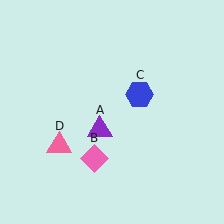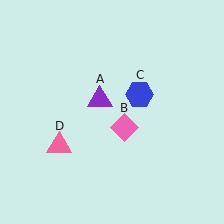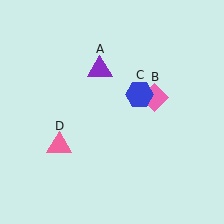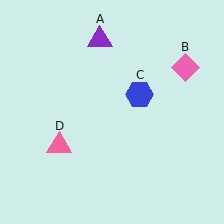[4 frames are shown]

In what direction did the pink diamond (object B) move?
The pink diamond (object B) moved up and to the right.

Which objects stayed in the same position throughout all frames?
Blue hexagon (object C) and pink triangle (object D) remained stationary.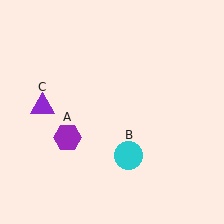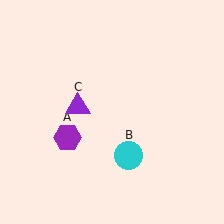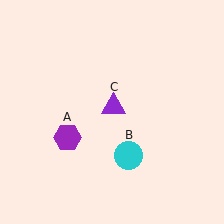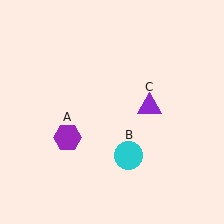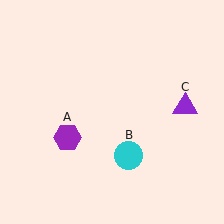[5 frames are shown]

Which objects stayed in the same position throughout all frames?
Purple hexagon (object A) and cyan circle (object B) remained stationary.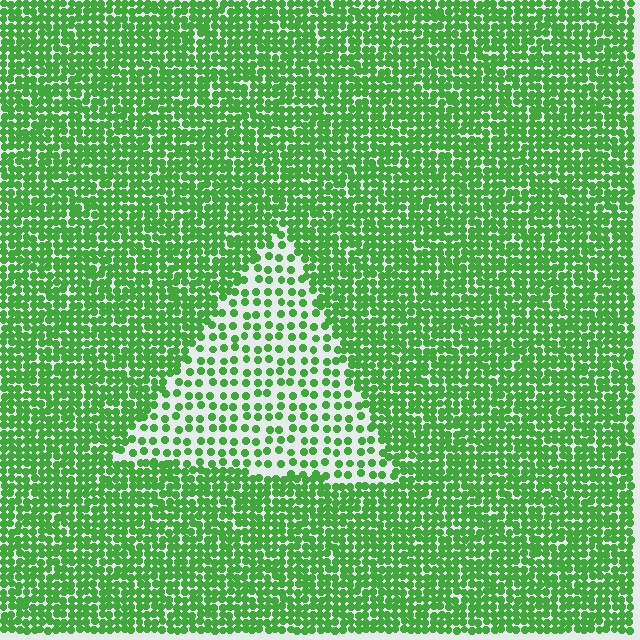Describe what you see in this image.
The image contains small green elements arranged at two different densities. A triangle-shaped region is visible where the elements are less densely packed than the surrounding area.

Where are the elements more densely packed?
The elements are more densely packed outside the triangle boundary.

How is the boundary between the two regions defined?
The boundary is defined by a change in element density (approximately 2.3x ratio). All elements are the same color, size, and shape.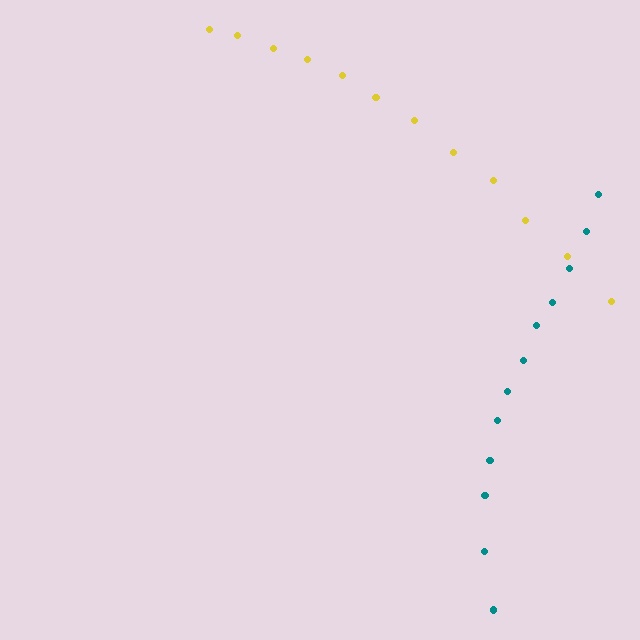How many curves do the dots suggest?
There are 2 distinct paths.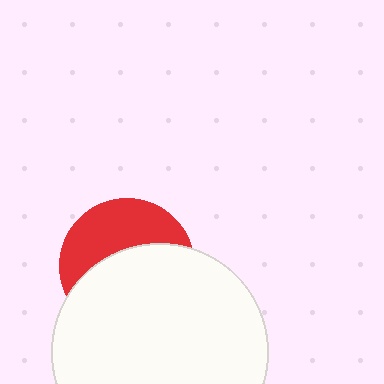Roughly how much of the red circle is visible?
A small part of it is visible (roughly 41%).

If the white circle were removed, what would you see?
You would see the complete red circle.